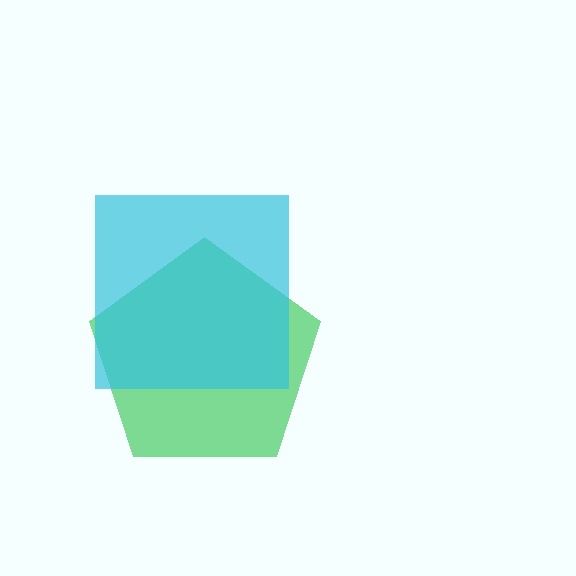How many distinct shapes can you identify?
There are 2 distinct shapes: a green pentagon, a cyan square.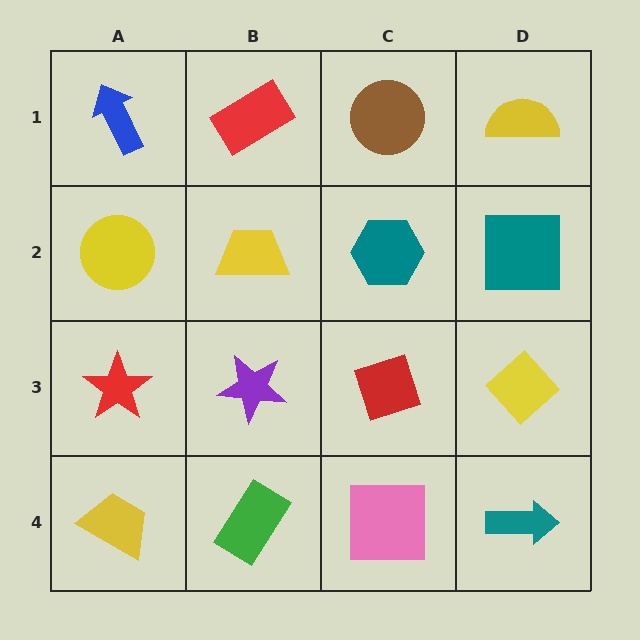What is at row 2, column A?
A yellow circle.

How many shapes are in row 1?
4 shapes.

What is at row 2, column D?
A teal square.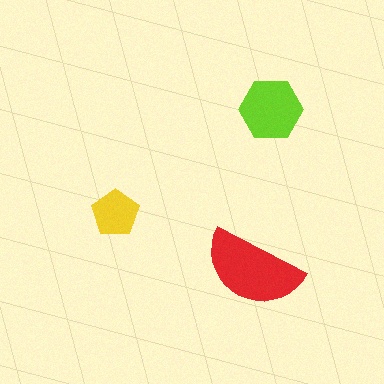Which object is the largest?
The red semicircle.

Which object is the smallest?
The yellow pentagon.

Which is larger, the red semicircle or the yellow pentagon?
The red semicircle.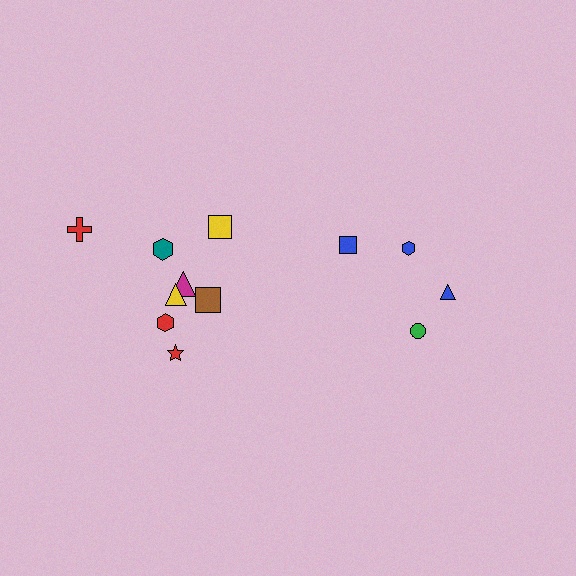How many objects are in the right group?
There are 4 objects.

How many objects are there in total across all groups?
There are 12 objects.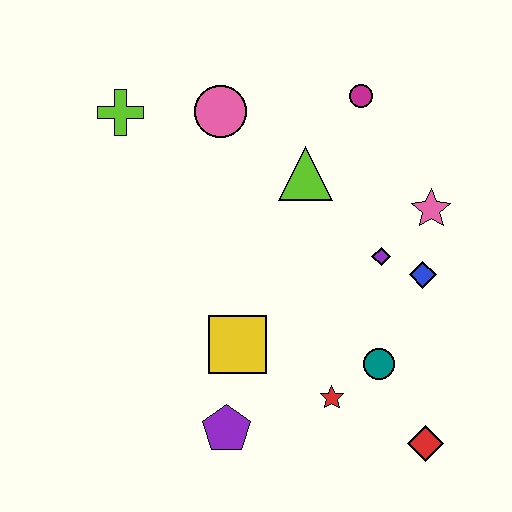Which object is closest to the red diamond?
The teal circle is closest to the red diamond.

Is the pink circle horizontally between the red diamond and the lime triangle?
No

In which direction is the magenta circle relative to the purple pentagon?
The magenta circle is above the purple pentagon.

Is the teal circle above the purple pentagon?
Yes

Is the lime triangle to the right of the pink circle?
Yes